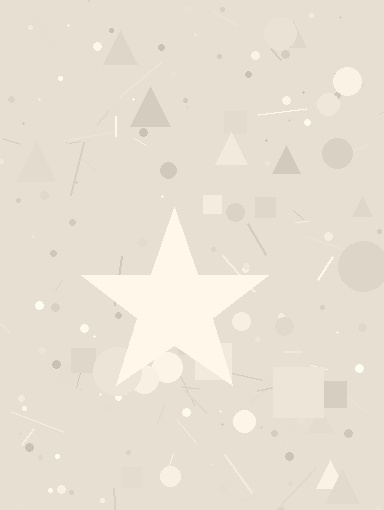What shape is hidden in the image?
A star is hidden in the image.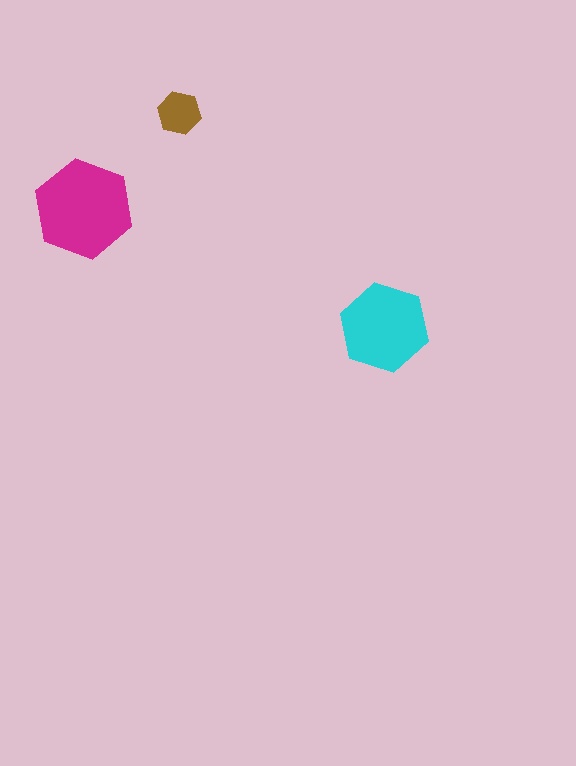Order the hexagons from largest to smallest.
the magenta one, the cyan one, the brown one.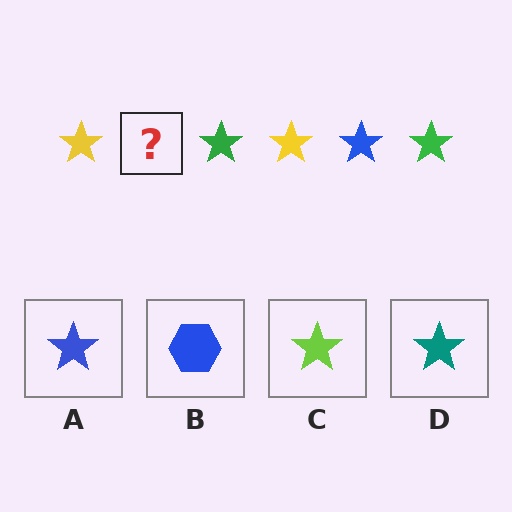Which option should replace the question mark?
Option A.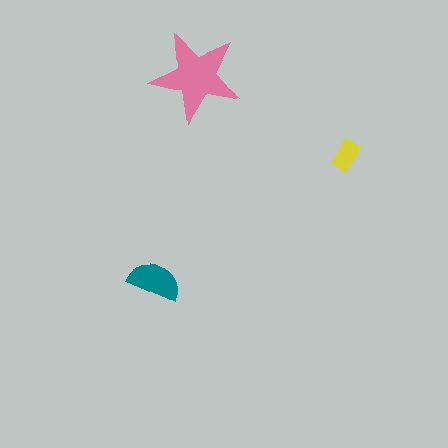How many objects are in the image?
There are 3 objects in the image.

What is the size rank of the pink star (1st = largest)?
1st.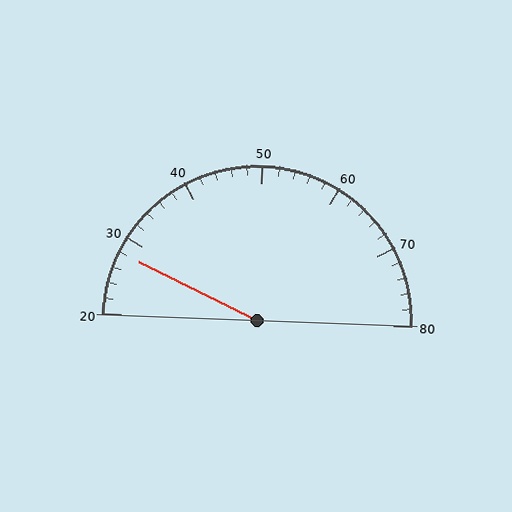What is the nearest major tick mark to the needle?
The nearest major tick mark is 30.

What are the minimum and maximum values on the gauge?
The gauge ranges from 20 to 80.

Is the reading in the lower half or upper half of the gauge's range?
The reading is in the lower half of the range (20 to 80).